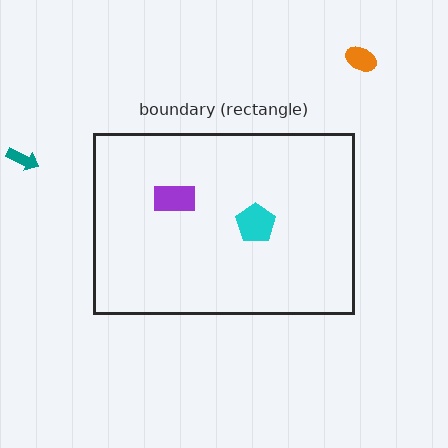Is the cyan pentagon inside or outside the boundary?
Inside.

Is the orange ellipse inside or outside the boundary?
Outside.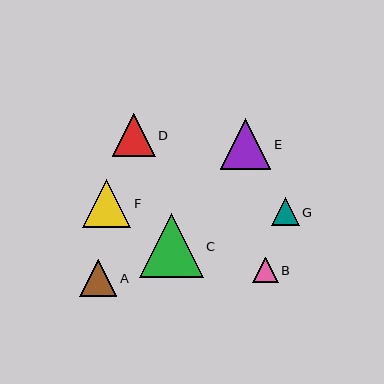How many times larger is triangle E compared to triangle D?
Triangle E is approximately 1.2 times the size of triangle D.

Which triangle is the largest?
Triangle C is the largest with a size of approximately 64 pixels.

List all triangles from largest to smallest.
From largest to smallest: C, E, F, D, A, G, B.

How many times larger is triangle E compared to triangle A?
Triangle E is approximately 1.3 times the size of triangle A.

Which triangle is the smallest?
Triangle B is the smallest with a size of approximately 26 pixels.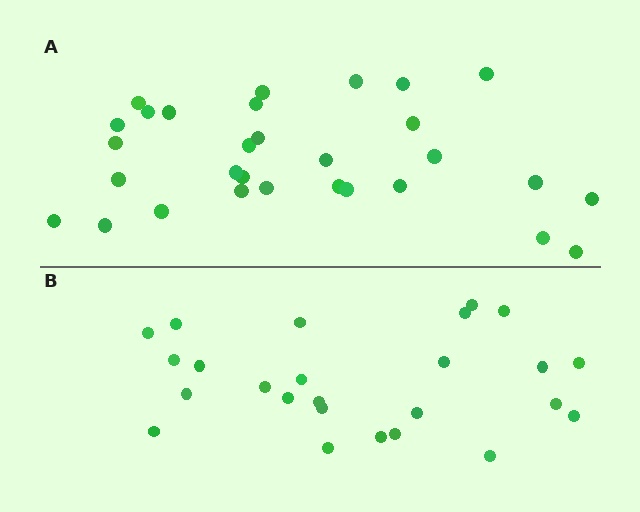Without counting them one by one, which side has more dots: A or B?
Region A (the top region) has more dots.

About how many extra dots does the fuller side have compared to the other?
Region A has about 5 more dots than region B.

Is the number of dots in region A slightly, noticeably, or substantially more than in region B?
Region A has only slightly more — the two regions are fairly close. The ratio is roughly 1.2 to 1.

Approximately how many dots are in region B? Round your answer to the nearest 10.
About 20 dots. (The exact count is 25, which rounds to 20.)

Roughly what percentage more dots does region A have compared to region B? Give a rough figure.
About 20% more.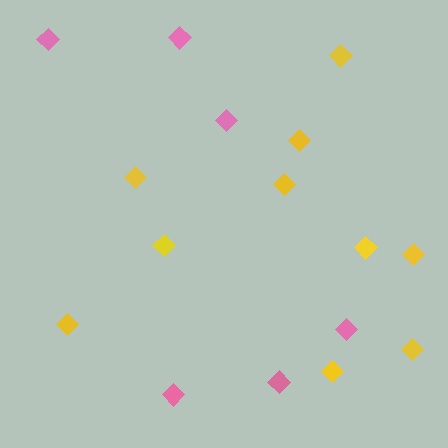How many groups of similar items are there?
There are 2 groups: one group of yellow diamonds (10) and one group of pink diamonds (6).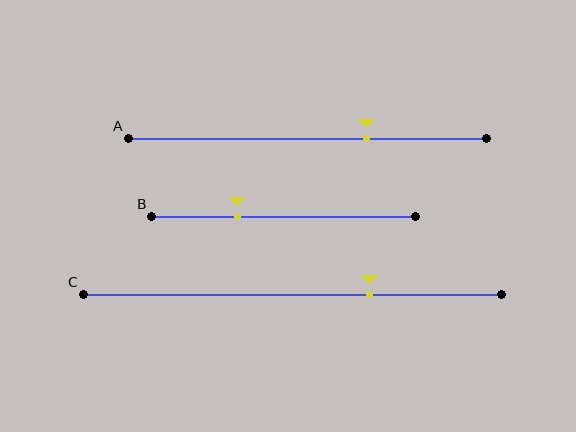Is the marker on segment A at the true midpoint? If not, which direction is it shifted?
No, the marker on segment A is shifted to the right by about 17% of the segment length.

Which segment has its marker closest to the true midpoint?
Segment A has its marker closest to the true midpoint.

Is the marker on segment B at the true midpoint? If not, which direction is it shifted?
No, the marker on segment B is shifted to the left by about 17% of the segment length.